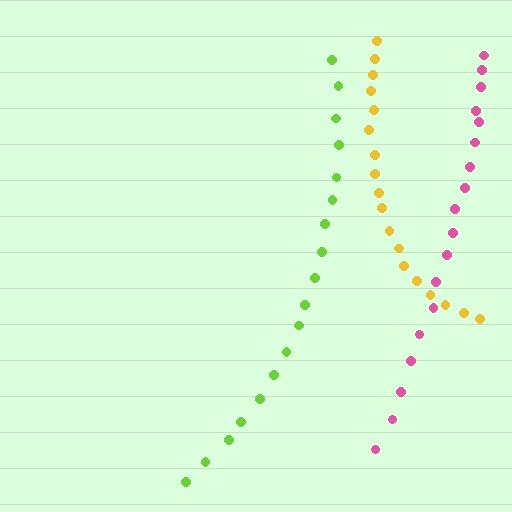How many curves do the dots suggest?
There are 3 distinct paths.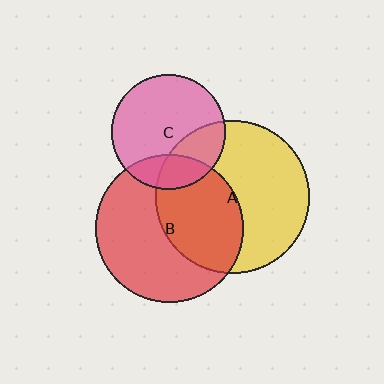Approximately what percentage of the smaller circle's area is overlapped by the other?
Approximately 45%.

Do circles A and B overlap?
Yes.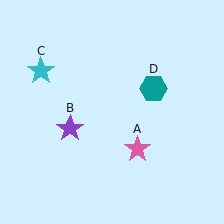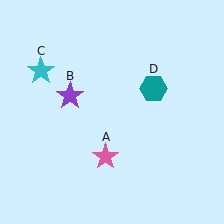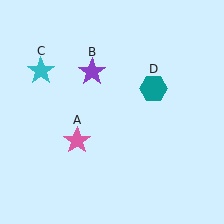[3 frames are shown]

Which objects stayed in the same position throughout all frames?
Cyan star (object C) and teal hexagon (object D) remained stationary.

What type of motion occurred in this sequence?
The pink star (object A), purple star (object B) rotated clockwise around the center of the scene.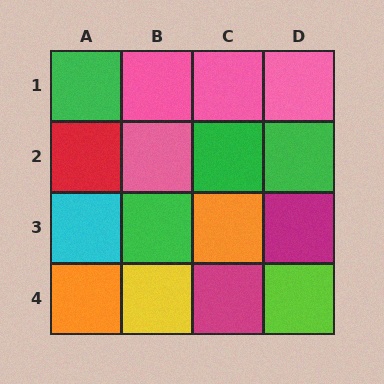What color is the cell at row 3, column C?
Orange.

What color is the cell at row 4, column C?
Magenta.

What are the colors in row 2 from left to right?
Red, pink, green, green.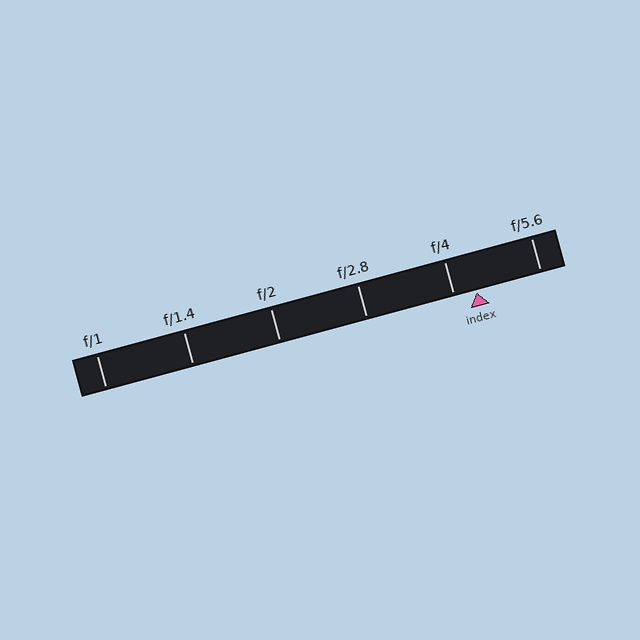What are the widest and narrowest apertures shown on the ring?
The widest aperture shown is f/1 and the narrowest is f/5.6.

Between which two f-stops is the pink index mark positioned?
The index mark is between f/4 and f/5.6.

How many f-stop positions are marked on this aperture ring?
There are 6 f-stop positions marked.